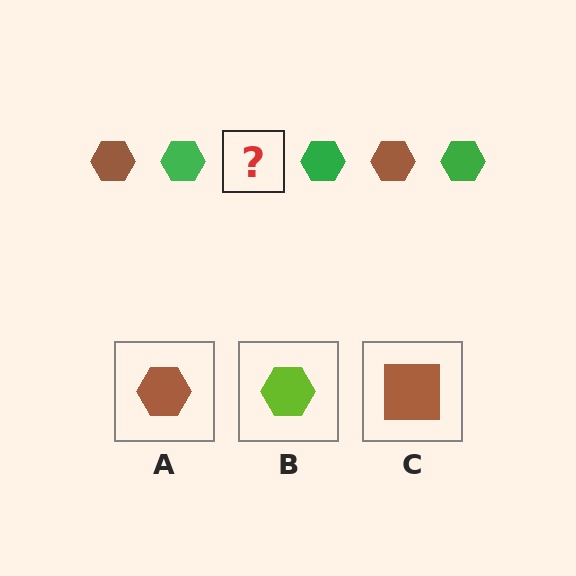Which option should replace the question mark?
Option A.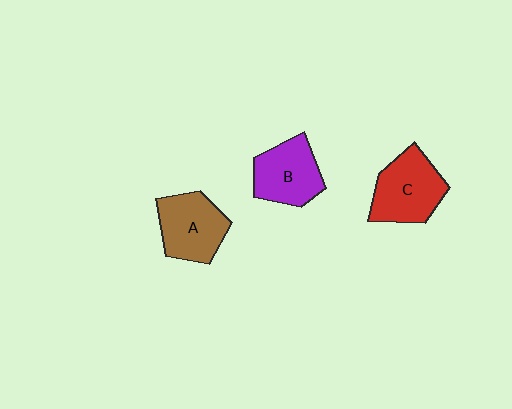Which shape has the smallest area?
Shape B (purple).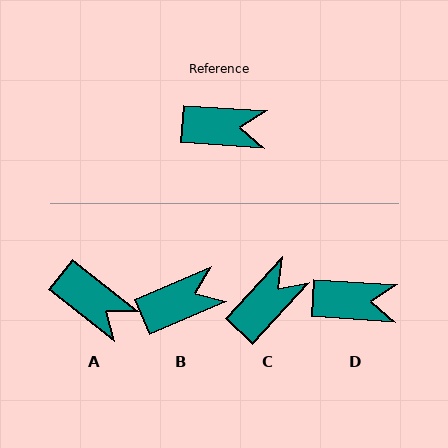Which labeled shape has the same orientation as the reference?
D.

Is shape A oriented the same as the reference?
No, it is off by about 35 degrees.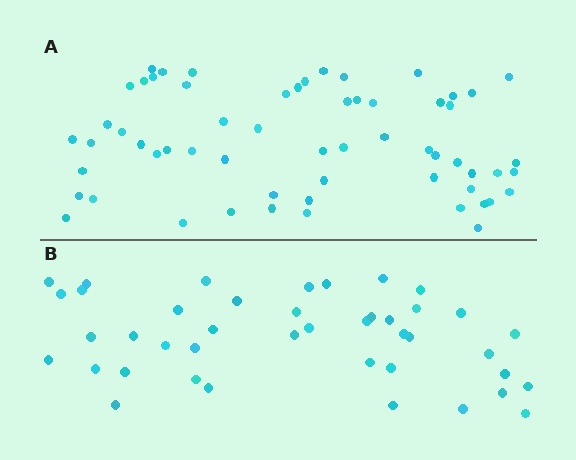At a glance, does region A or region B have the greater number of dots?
Region A (the top region) has more dots.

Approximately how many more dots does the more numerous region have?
Region A has approximately 20 more dots than region B.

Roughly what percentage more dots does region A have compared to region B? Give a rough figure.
About 45% more.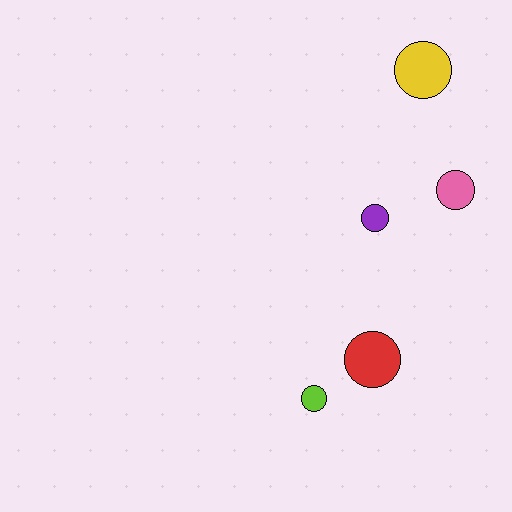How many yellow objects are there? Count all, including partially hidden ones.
There is 1 yellow object.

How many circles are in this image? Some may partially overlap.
There are 5 circles.